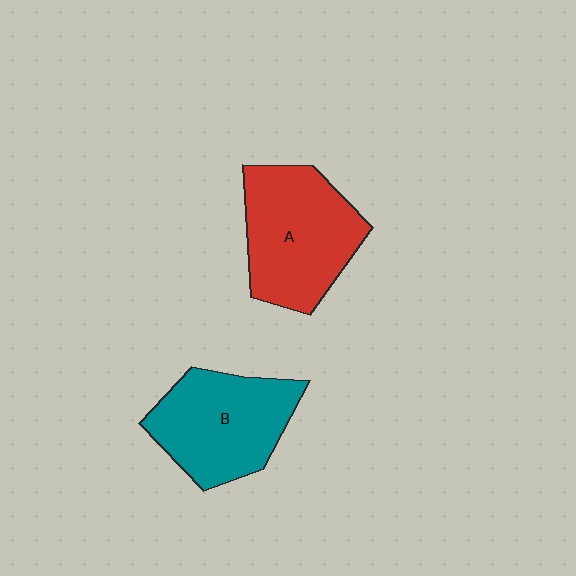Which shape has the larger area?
Shape A (red).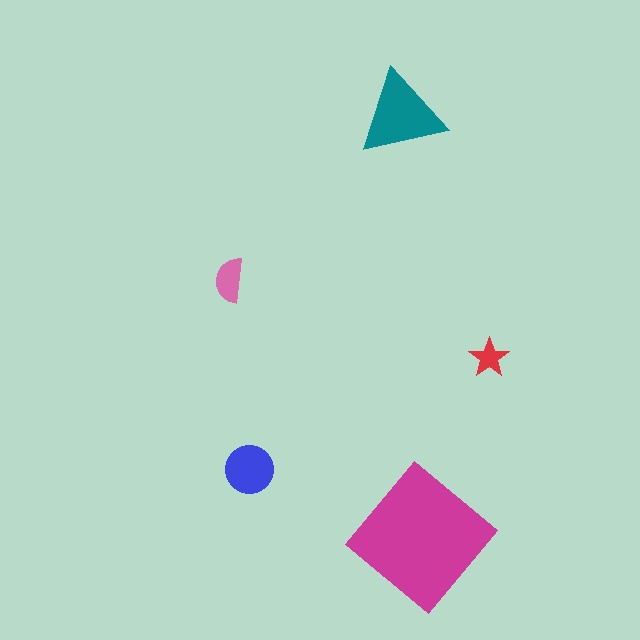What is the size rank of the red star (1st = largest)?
5th.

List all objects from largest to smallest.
The magenta diamond, the teal triangle, the blue circle, the pink semicircle, the red star.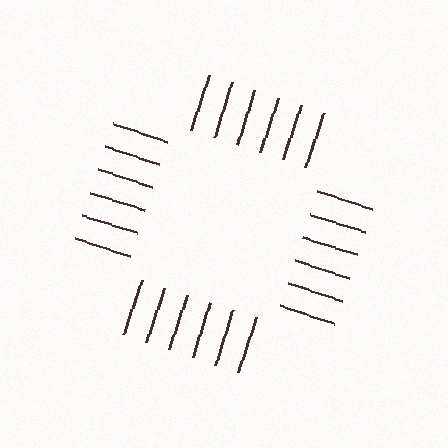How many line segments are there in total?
24 — 6 along each of the 4 edges.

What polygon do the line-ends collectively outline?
An illusory square — the line segments terminate on its edges but no continuous stroke is drawn.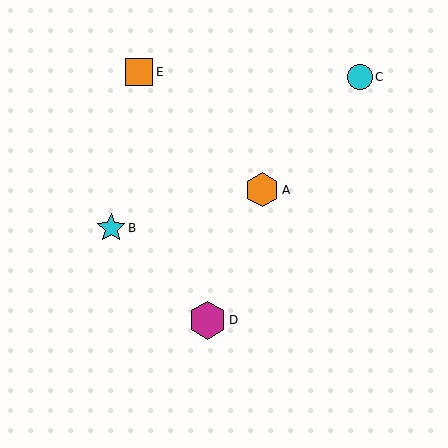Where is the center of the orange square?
The center of the orange square is at (139, 72).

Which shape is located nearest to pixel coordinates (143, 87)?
The orange square (labeled E) at (139, 72) is nearest to that location.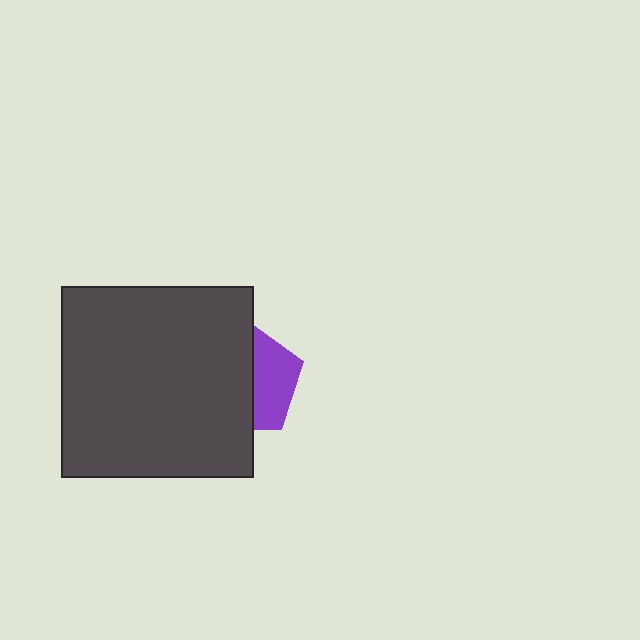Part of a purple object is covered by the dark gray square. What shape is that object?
It is a pentagon.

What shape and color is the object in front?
The object in front is a dark gray square.